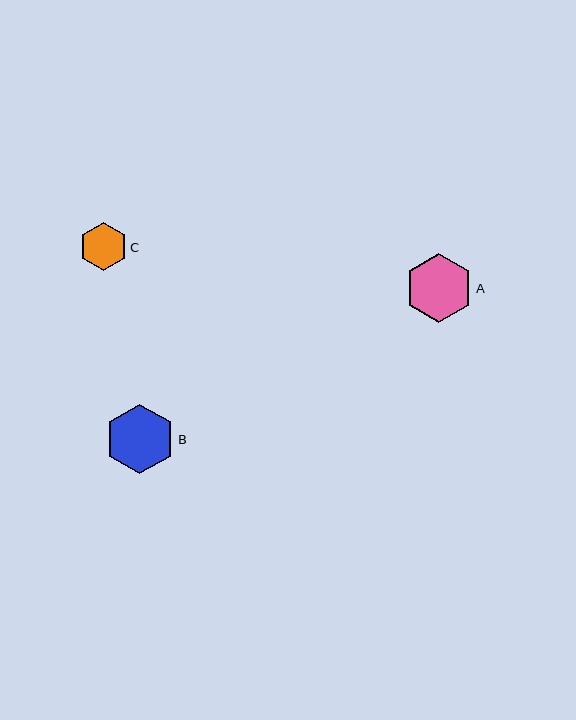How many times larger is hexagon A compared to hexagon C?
Hexagon A is approximately 1.4 times the size of hexagon C.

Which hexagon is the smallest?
Hexagon C is the smallest with a size of approximately 49 pixels.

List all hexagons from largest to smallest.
From largest to smallest: B, A, C.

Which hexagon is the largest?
Hexagon B is the largest with a size of approximately 69 pixels.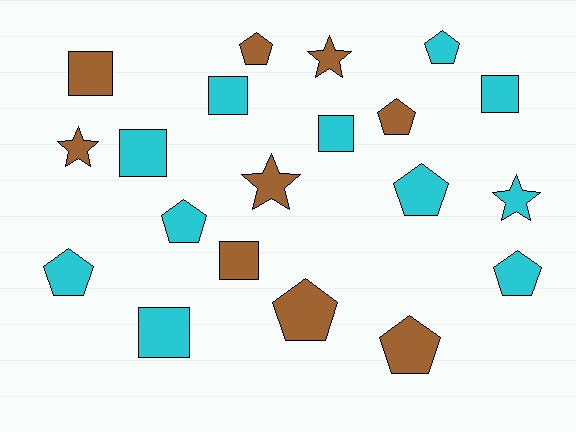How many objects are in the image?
There are 20 objects.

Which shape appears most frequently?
Pentagon, with 9 objects.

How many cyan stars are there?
There is 1 cyan star.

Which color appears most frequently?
Cyan, with 11 objects.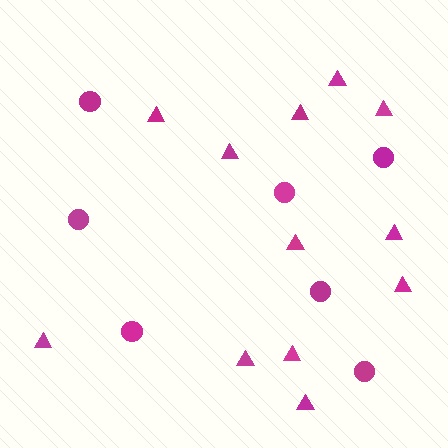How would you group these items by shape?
There are 2 groups: one group of triangles (12) and one group of circles (7).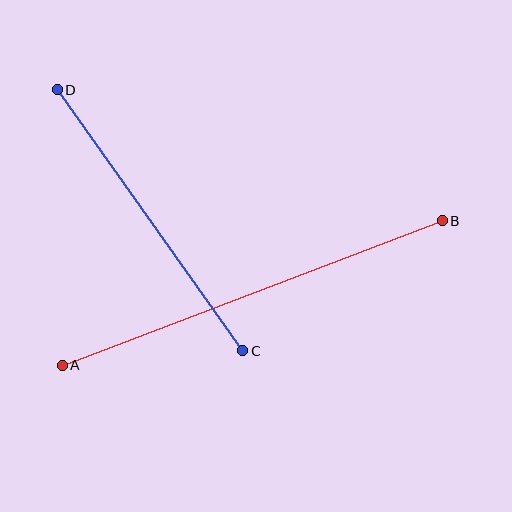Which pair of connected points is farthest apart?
Points A and B are farthest apart.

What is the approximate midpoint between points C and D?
The midpoint is at approximately (150, 220) pixels.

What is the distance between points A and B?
The distance is approximately 406 pixels.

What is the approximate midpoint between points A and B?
The midpoint is at approximately (252, 293) pixels.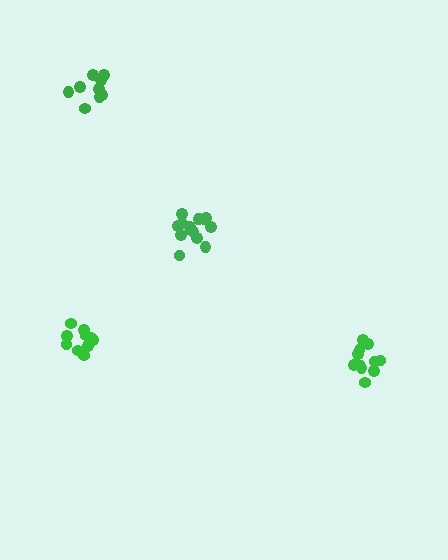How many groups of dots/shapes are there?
There are 4 groups.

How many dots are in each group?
Group 1: 9 dots, Group 2: 11 dots, Group 3: 14 dots, Group 4: 11 dots (45 total).